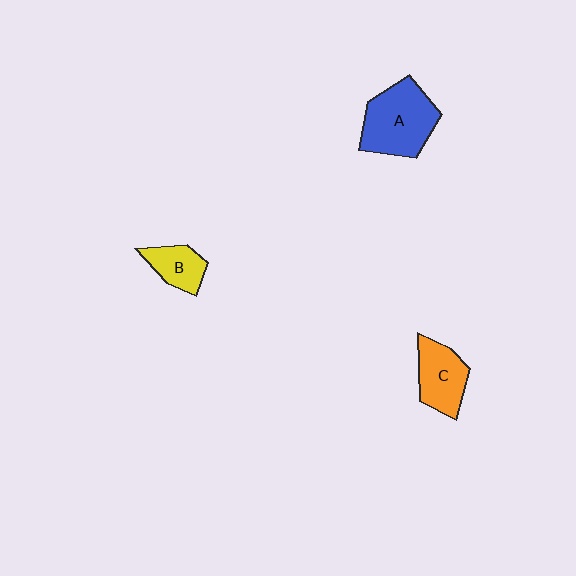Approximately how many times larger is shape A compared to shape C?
Approximately 1.5 times.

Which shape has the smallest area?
Shape B (yellow).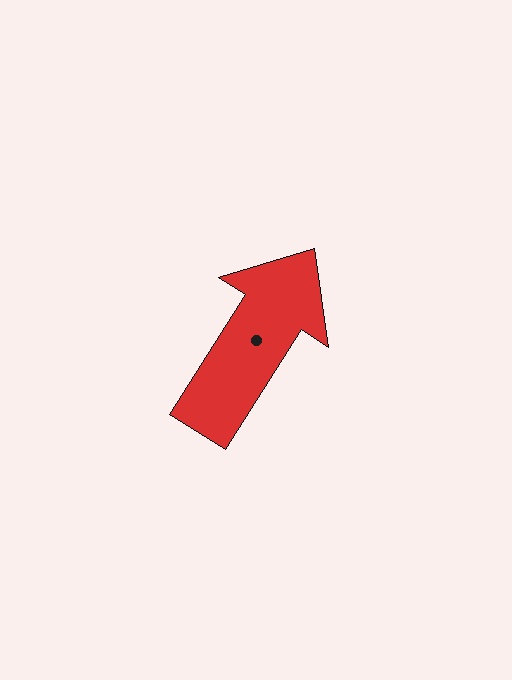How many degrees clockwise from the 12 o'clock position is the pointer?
Approximately 32 degrees.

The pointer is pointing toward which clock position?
Roughly 1 o'clock.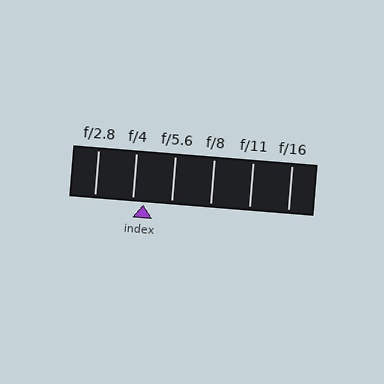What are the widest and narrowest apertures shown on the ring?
The widest aperture shown is f/2.8 and the narrowest is f/16.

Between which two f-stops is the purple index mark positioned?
The index mark is between f/4 and f/5.6.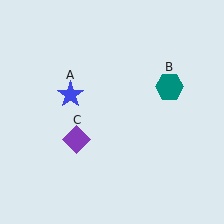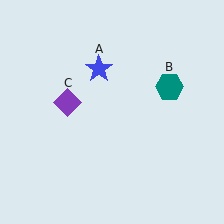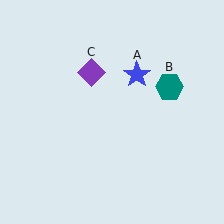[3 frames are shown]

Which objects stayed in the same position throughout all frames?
Teal hexagon (object B) remained stationary.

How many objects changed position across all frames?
2 objects changed position: blue star (object A), purple diamond (object C).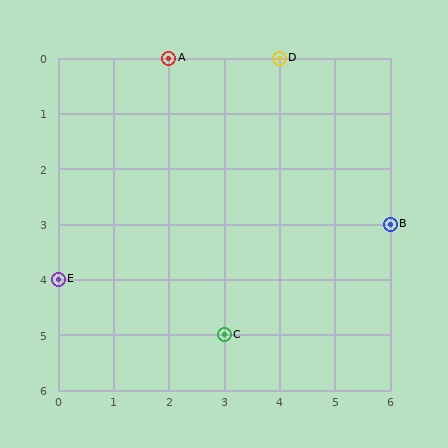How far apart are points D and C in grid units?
Points D and C are 1 column and 5 rows apart (about 5.1 grid units diagonally).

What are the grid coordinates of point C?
Point C is at grid coordinates (3, 5).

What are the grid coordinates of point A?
Point A is at grid coordinates (2, 0).